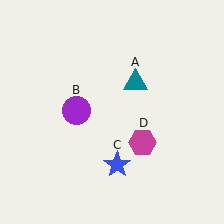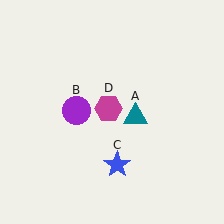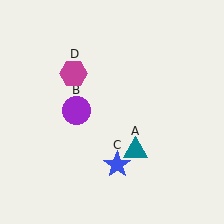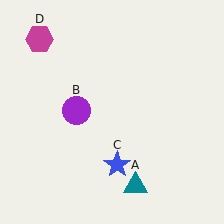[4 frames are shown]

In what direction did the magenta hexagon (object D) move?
The magenta hexagon (object D) moved up and to the left.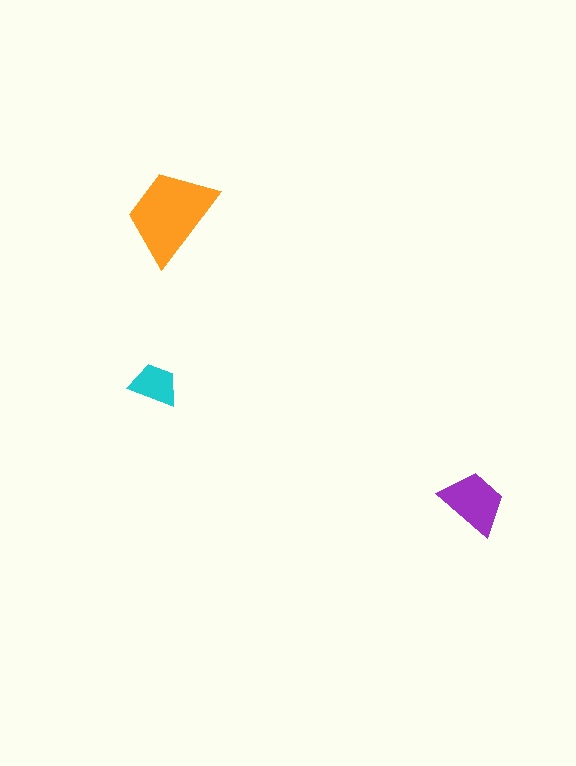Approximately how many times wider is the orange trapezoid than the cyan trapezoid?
About 2 times wider.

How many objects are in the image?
There are 3 objects in the image.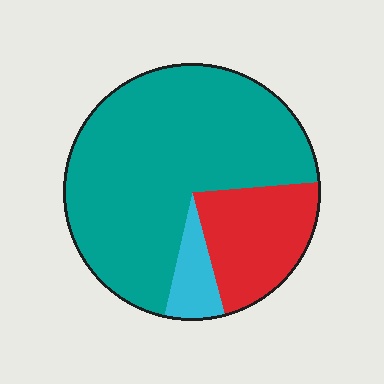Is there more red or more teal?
Teal.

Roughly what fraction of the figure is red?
Red covers 22% of the figure.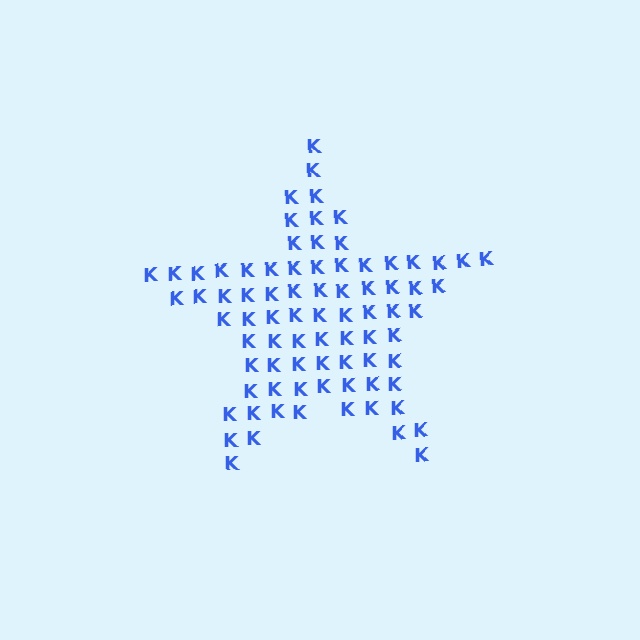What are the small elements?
The small elements are letter K's.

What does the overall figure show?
The overall figure shows a star.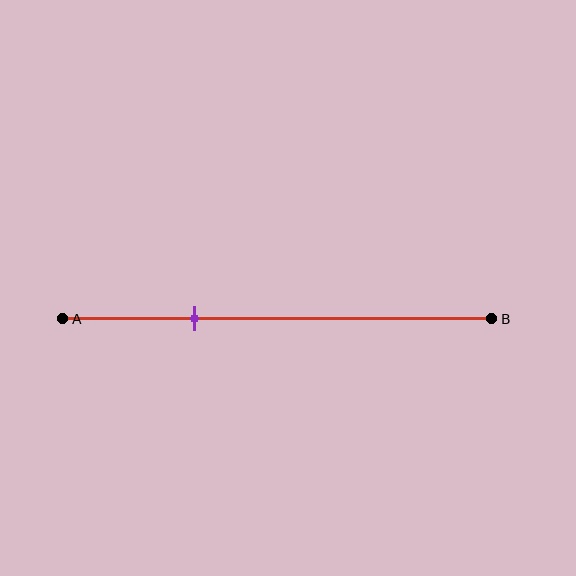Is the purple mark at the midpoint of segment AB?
No, the mark is at about 30% from A, not at the 50% midpoint.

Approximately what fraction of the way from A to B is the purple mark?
The purple mark is approximately 30% of the way from A to B.